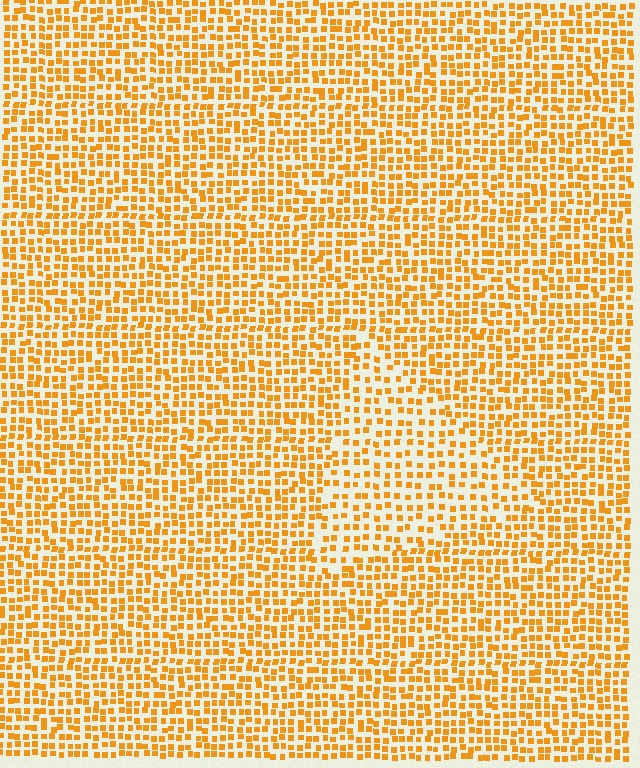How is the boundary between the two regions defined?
The boundary is defined by a change in element density (approximately 1.6x ratio). All elements are the same color, size, and shape.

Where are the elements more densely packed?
The elements are more densely packed outside the triangle boundary.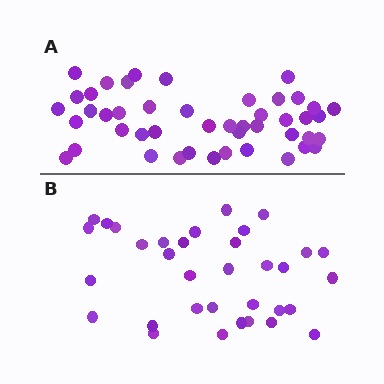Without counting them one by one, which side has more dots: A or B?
Region A (the top region) has more dots.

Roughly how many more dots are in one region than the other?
Region A has roughly 12 or so more dots than region B.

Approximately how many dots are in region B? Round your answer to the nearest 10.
About 30 dots. (The exact count is 34, which rounds to 30.)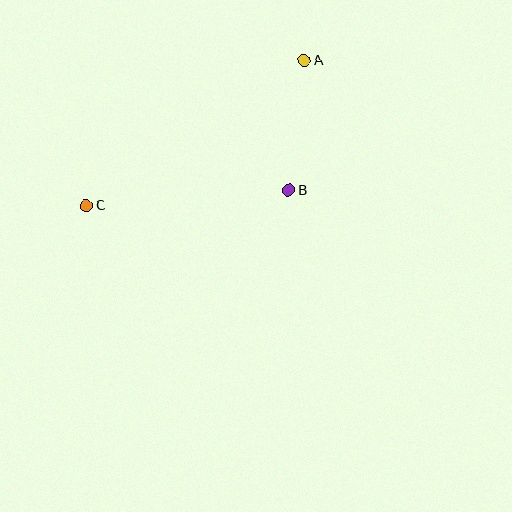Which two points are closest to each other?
Points A and B are closest to each other.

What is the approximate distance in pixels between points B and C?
The distance between B and C is approximately 203 pixels.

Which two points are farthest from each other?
Points A and C are farthest from each other.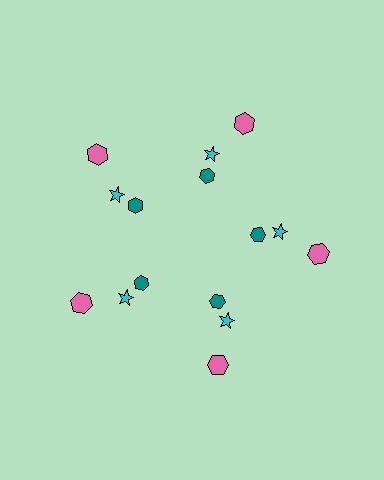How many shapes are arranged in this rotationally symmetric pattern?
There are 15 shapes, arranged in 5 groups of 3.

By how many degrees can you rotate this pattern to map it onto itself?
The pattern maps onto itself every 72 degrees of rotation.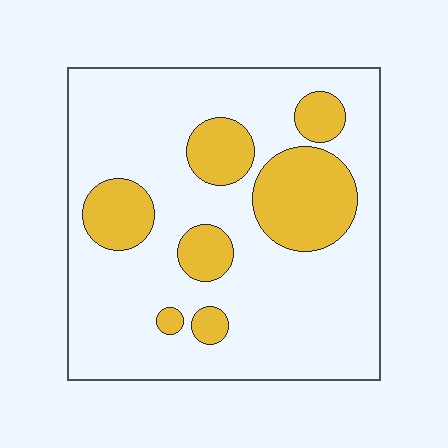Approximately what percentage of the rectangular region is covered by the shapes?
Approximately 25%.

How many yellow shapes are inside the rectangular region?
7.